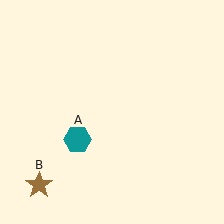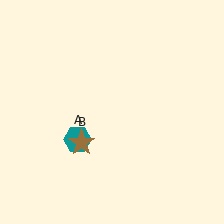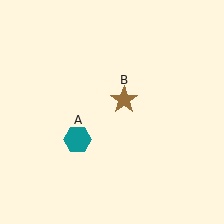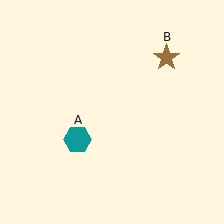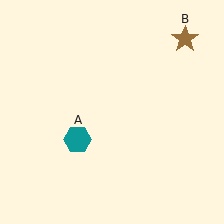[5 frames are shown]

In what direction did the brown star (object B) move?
The brown star (object B) moved up and to the right.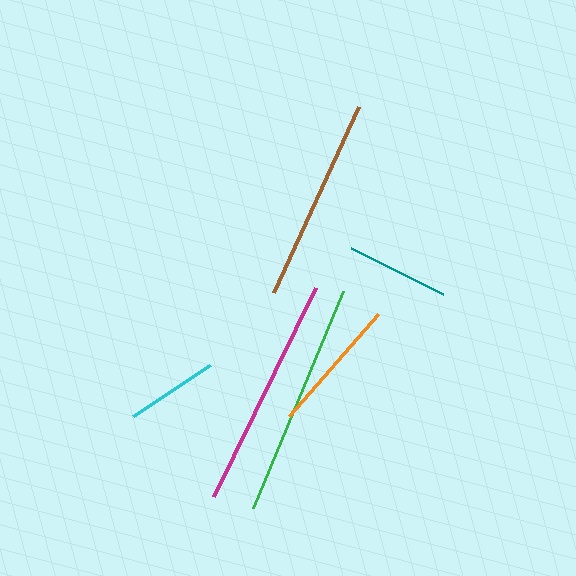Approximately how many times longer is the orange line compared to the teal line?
The orange line is approximately 1.3 times the length of the teal line.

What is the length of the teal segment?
The teal segment is approximately 102 pixels long.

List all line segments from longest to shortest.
From longest to shortest: green, magenta, brown, orange, teal, cyan.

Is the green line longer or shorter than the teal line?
The green line is longer than the teal line.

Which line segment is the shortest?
The cyan line is the shortest at approximately 93 pixels.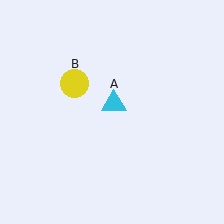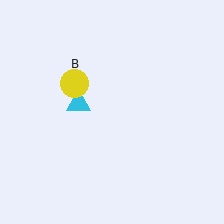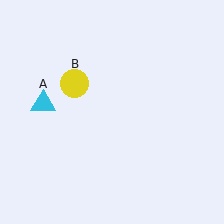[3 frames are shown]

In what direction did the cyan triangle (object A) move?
The cyan triangle (object A) moved left.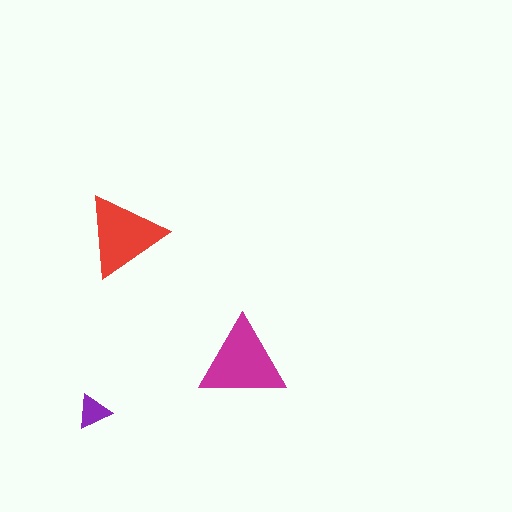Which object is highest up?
The red triangle is topmost.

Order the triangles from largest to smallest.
the magenta one, the red one, the purple one.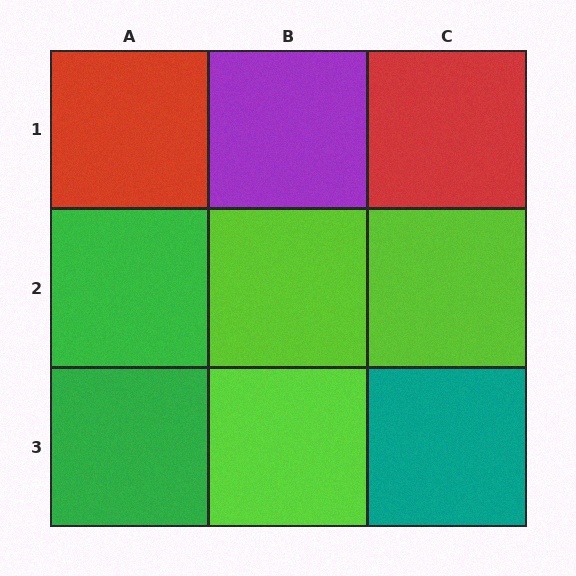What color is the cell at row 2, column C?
Lime.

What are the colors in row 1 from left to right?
Red, purple, red.